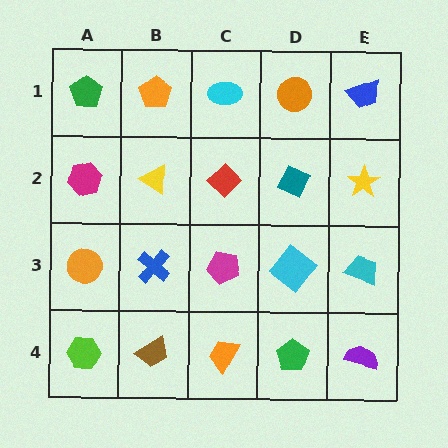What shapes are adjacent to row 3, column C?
A red diamond (row 2, column C), an orange trapezoid (row 4, column C), a blue cross (row 3, column B), a cyan diamond (row 3, column D).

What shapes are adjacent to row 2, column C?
A cyan ellipse (row 1, column C), a magenta pentagon (row 3, column C), a yellow triangle (row 2, column B), a teal diamond (row 2, column D).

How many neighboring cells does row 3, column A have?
3.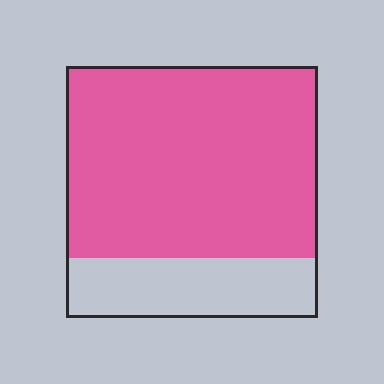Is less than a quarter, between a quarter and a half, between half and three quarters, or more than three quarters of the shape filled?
More than three quarters.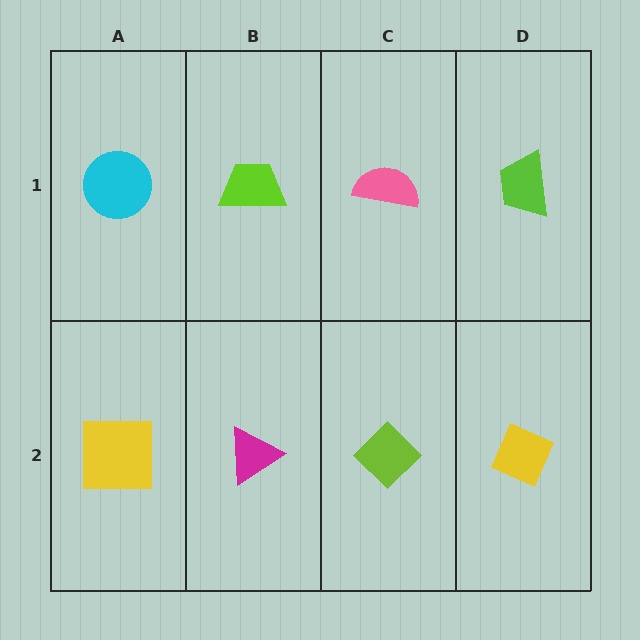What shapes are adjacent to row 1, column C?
A lime diamond (row 2, column C), a lime trapezoid (row 1, column B), a lime trapezoid (row 1, column D).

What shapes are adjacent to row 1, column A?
A yellow square (row 2, column A), a lime trapezoid (row 1, column B).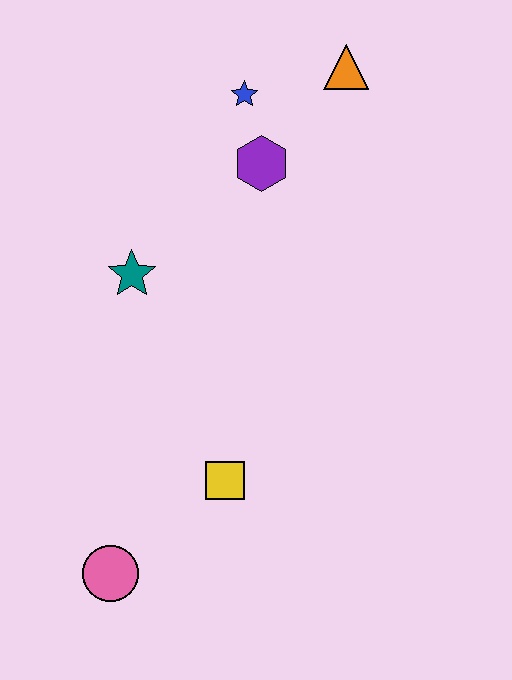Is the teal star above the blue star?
No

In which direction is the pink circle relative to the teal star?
The pink circle is below the teal star.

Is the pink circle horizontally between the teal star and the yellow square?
No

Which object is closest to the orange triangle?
The blue star is closest to the orange triangle.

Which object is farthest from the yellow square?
The orange triangle is farthest from the yellow square.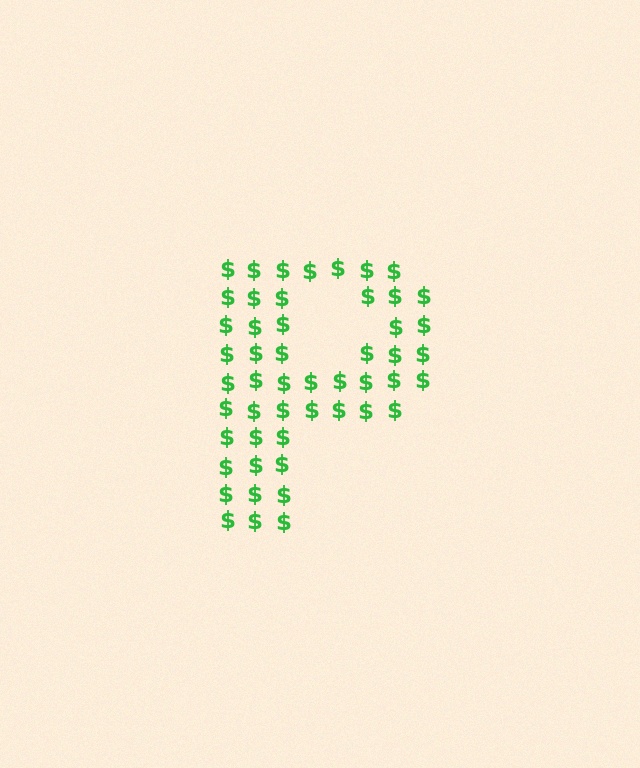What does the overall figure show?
The overall figure shows the letter P.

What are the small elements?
The small elements are dollar signs.